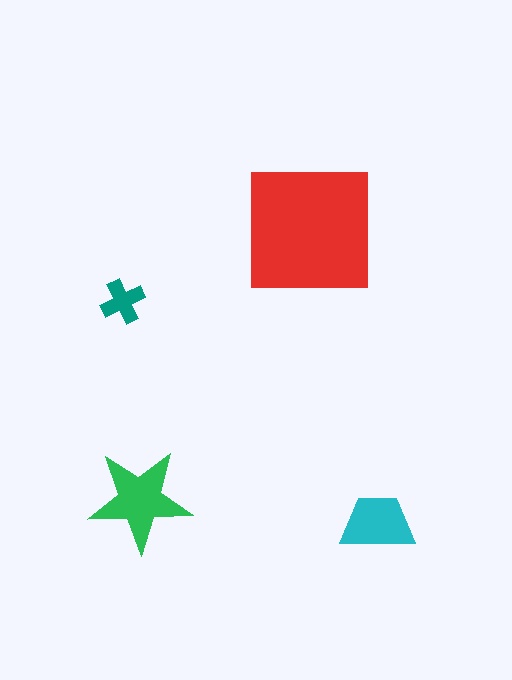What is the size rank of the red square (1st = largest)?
1st.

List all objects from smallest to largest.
The teal cross, the cyan trapezoid, the green star, the red square.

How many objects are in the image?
There are 4 objects in the image.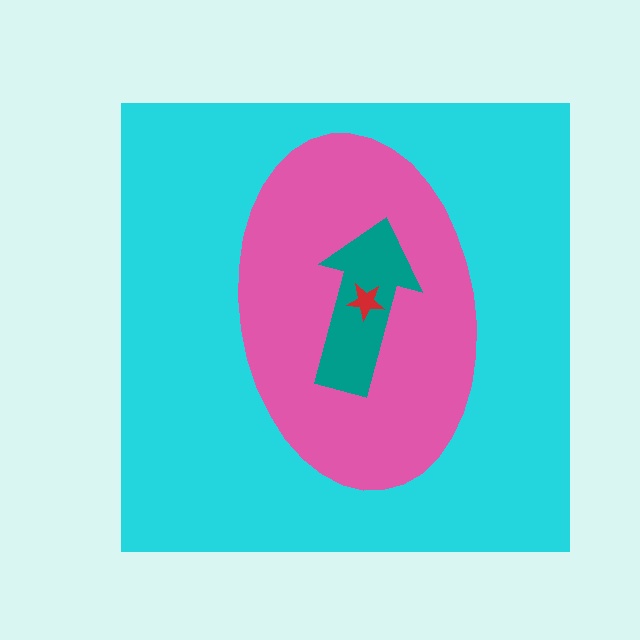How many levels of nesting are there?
4.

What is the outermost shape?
The cyan square.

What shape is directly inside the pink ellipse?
The teal arrow.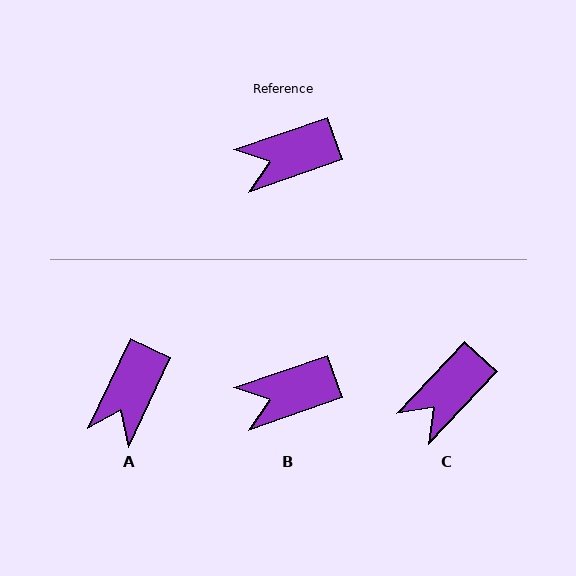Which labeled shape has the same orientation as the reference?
B.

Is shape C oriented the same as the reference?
No, it is off by about 28 degrees.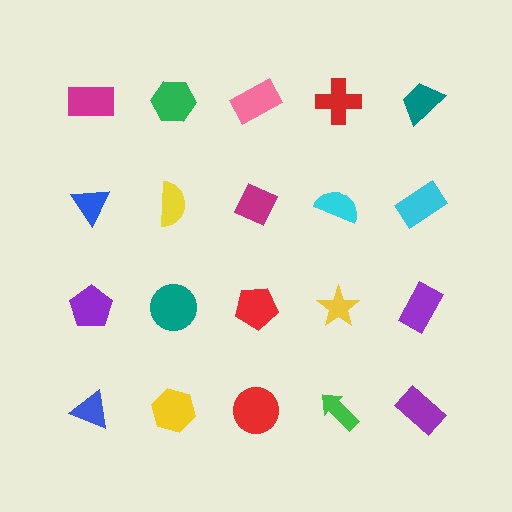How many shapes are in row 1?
5 shapes.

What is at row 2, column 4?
A cyan semicircle.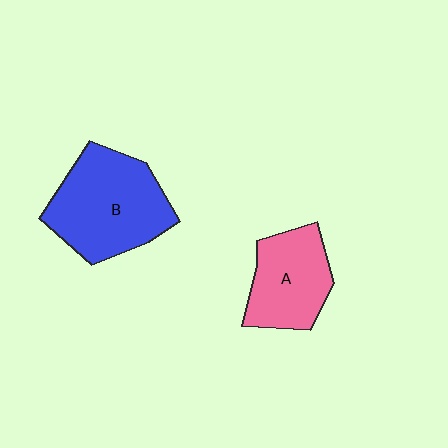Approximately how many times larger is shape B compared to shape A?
Approximately 1.5 times.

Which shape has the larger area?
Shape B (blue).